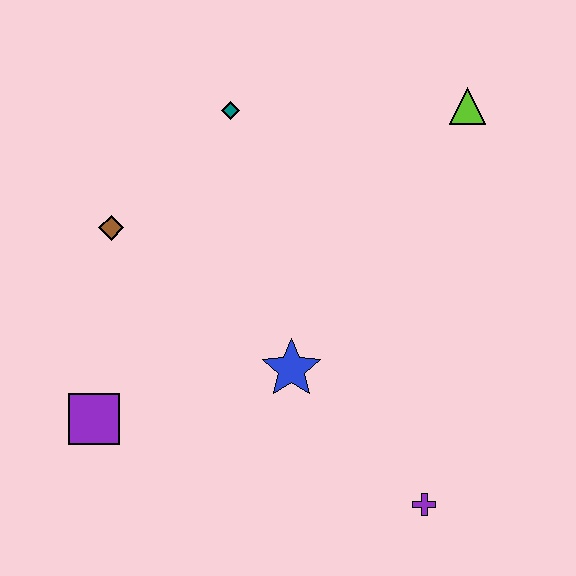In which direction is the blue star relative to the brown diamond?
The blue star is to the right of the brown diamond.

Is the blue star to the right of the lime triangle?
No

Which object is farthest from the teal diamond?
The purple cross is farthest from the teal diamond.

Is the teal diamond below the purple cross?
No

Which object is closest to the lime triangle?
The teal diamond is closest to the lime triangle.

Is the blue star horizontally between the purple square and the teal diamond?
No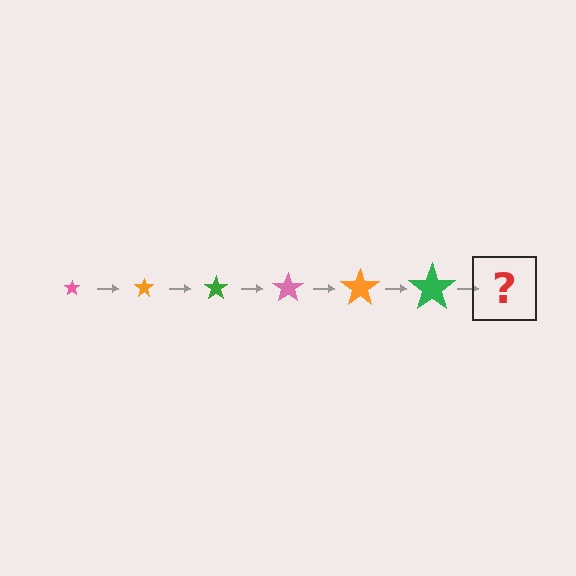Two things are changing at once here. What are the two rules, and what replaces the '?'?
The two rules are that the star grows larger each step and the color cycles through pink, orange, and green. The '?' should be a pink star, larger than the previous one.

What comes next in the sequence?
The next element should be a pink star, larger than the previous one.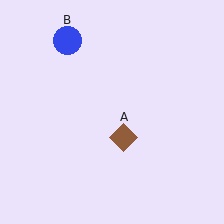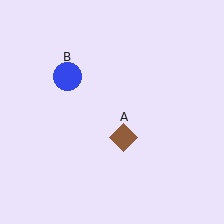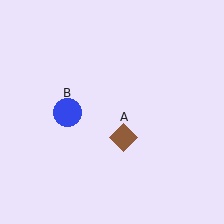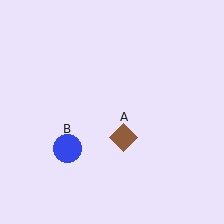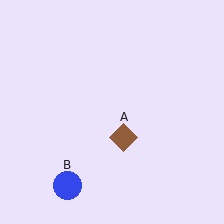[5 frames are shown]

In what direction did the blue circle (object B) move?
The blue circle (object B) moved down.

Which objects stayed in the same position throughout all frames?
Brown diamond (object A) remained stationary.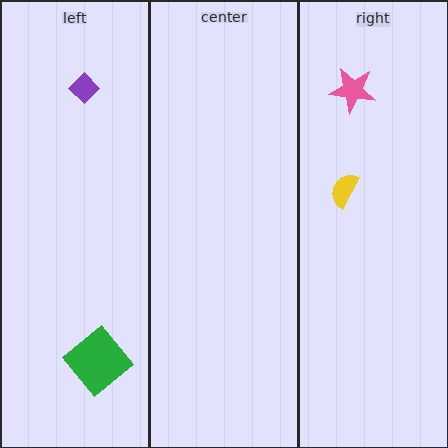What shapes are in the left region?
The green diamond, the purple diamond.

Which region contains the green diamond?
The left region.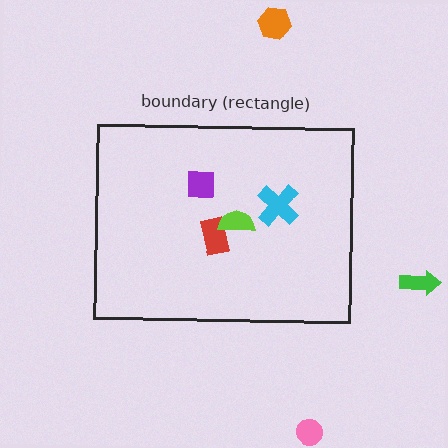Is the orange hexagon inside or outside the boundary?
Outside.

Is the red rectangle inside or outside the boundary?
Inside.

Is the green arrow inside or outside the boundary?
Outside.